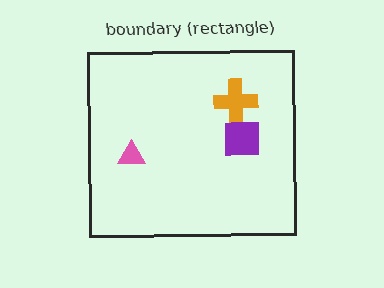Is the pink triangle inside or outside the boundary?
Inside.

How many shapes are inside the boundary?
3 inside, 0 outside.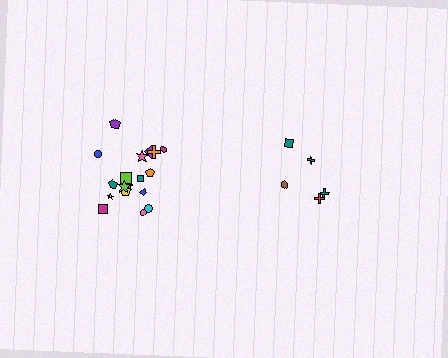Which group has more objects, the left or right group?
The left group.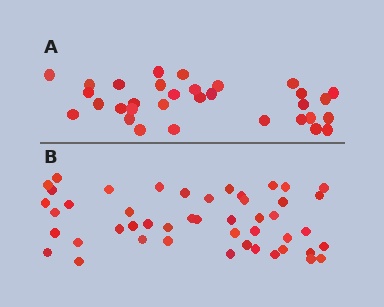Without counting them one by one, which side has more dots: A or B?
Region B (the bottom region) has more dots.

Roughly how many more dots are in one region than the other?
Region B has approximately 15 more dots than region A.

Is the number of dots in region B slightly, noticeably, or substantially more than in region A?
Region B has substantially more. The ratio is roughly 1.5 to 1.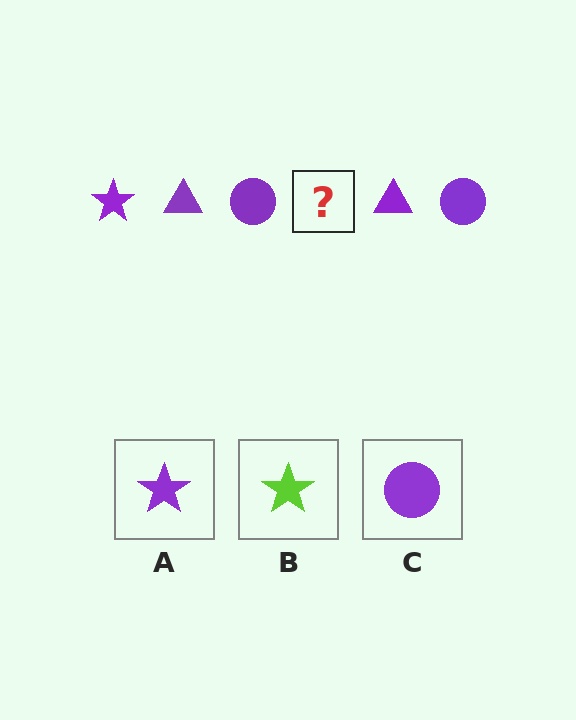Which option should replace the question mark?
Option A.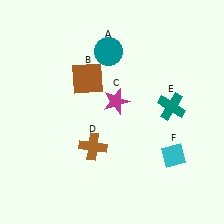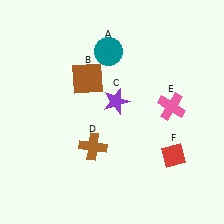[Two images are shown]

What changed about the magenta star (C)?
In Image 1, C is magenta. In Image 2, it changed to purple.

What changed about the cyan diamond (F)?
In Image 1, F is cyan. In Image 2, it changed to red.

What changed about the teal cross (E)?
In Image 1, E is teal. In Image 2, it changed to pink.